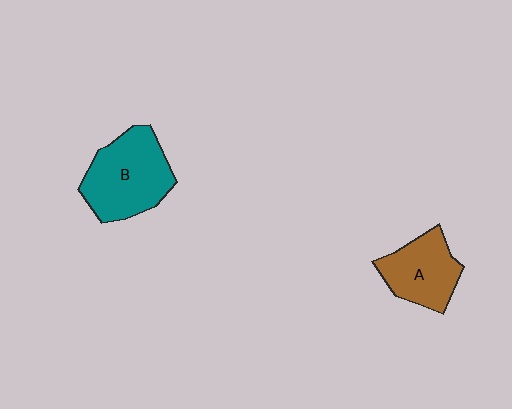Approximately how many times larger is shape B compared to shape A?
Approximately 1.4 times.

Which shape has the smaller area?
Shape A (brown).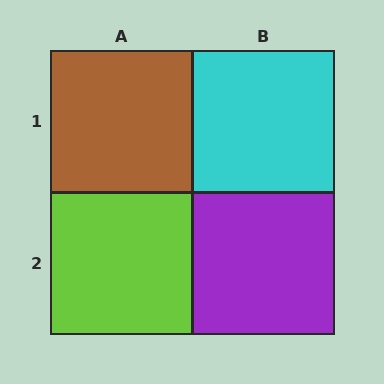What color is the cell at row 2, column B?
Purple.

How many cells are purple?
1 cell is purple.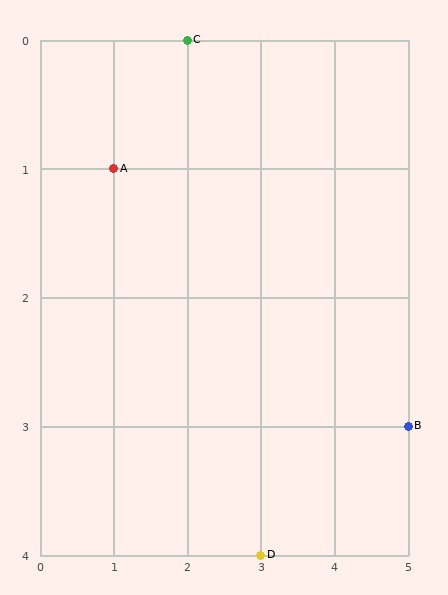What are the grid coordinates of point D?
Point D is at grid coordinates (3, 4).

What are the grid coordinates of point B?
Point B is at grid coordinates (5, 3).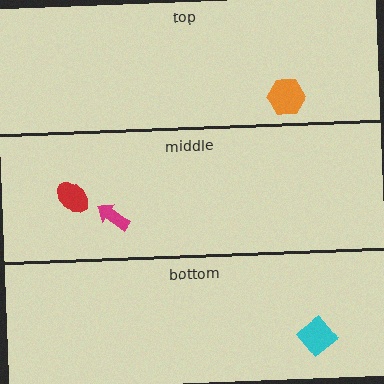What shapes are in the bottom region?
The cyan diamond.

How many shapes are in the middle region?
2.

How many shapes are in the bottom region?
1.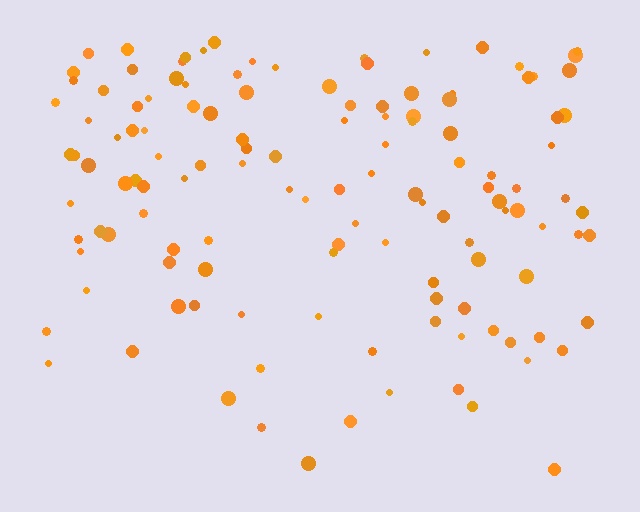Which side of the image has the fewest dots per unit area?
The bottom.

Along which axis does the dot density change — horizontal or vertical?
Vertical.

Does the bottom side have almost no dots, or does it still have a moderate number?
Still a moderate number, just noticeably fewer than the top.